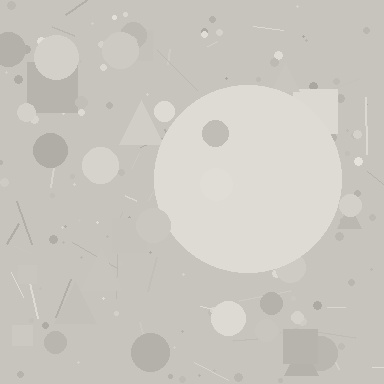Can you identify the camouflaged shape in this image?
The camouflaged shape is a circle.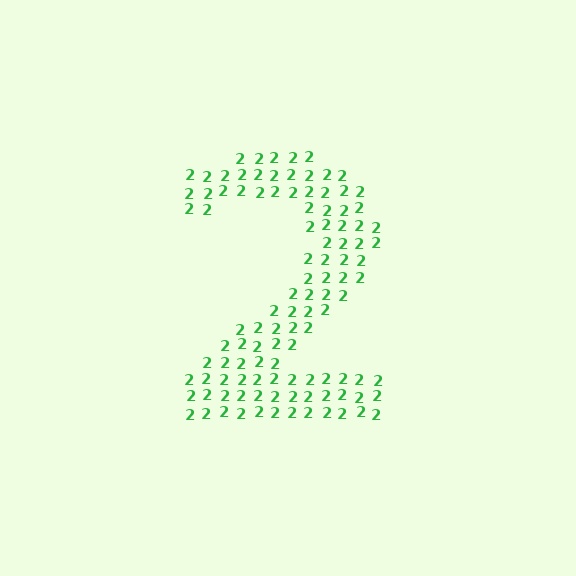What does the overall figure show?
The overall figure shows the digit 2.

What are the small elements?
The small elements are digit 2's.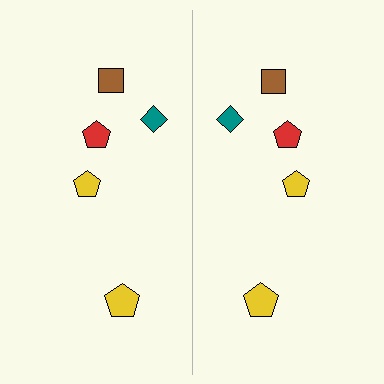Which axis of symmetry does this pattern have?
The pattern has a vertical axis of symmetry running through the center of the image.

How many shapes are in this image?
There are 10 shapes in this image.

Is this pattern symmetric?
Yes, this pattern has bilateral (reflection) symmetry.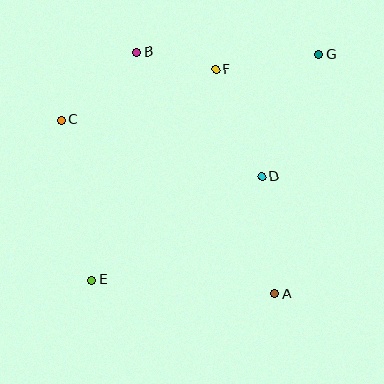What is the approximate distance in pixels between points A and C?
The distance between A and C is approximately 275 pixels.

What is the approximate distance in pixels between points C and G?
The distance between C and G is approximately 265 pixels.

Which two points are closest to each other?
Points B and F are closest to each other.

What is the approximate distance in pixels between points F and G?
The distance between F and G is approximately 104 pixels.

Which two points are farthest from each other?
Points E and G are farthest from each other.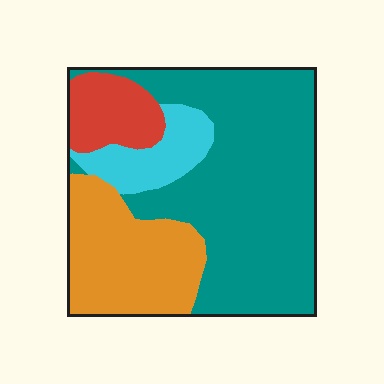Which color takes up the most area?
Teal, at roughly 55%.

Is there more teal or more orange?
Teal.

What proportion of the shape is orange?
Orange covers roughly 25% of the shape.